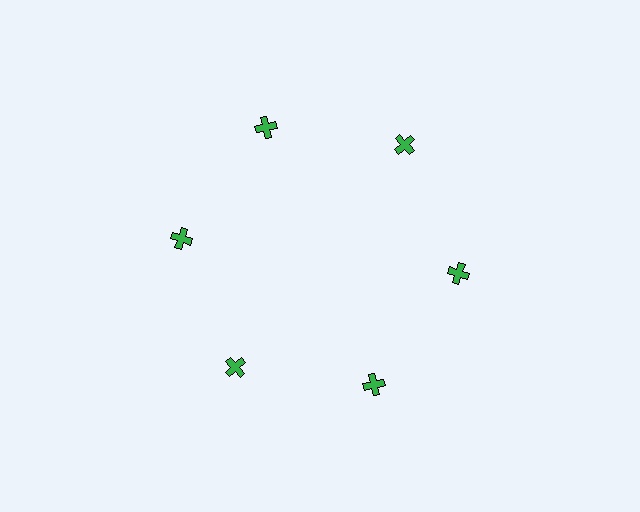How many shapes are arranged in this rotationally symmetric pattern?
There are 6 shapes, arranged in 6 groups of 1.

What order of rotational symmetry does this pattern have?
This pattern has 6-fold rotational symmetry.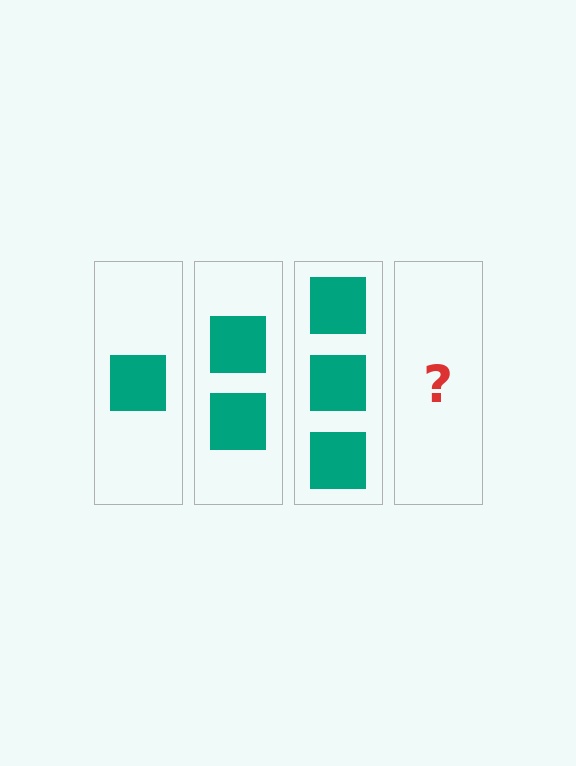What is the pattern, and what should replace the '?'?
The pattern is that each step adds one more square. The '?' should be 4 squares.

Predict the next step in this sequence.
The next step is 4 squares.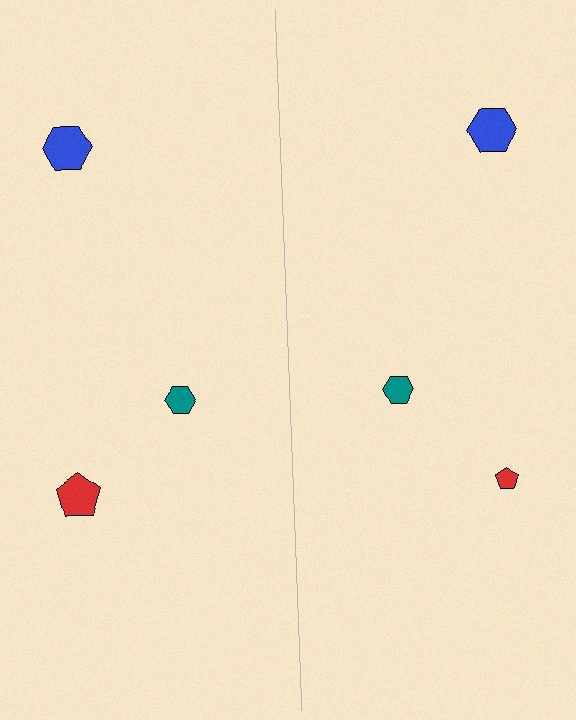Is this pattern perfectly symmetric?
No, the pattern is not perfectly symmetric. The red pentagon on the right side has a different size than its mirror counterpart.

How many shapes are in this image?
There are 6 shapes in this image.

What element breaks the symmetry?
The red pentagon on the right side has a different size than its mirror counterpart.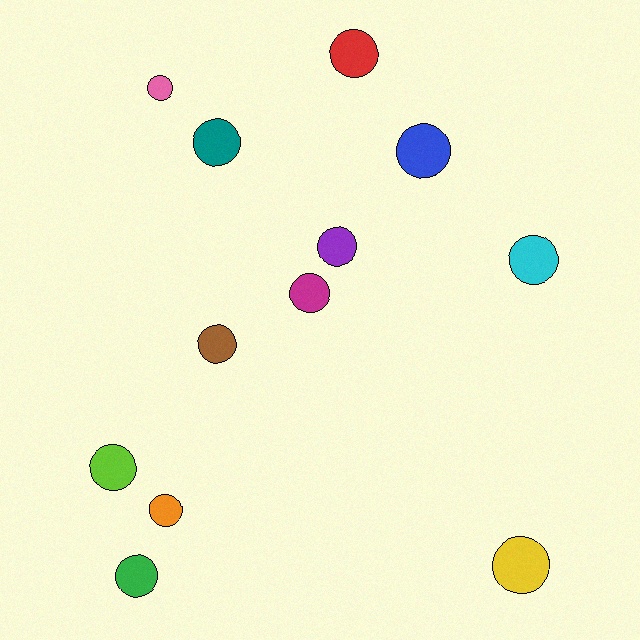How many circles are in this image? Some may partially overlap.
There are 12 circles.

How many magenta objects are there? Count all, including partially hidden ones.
There is 1 magenta object.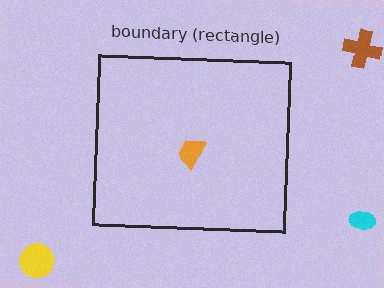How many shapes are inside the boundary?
1 inside, 3 outside.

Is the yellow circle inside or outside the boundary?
Outside.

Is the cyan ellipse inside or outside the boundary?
Outside.